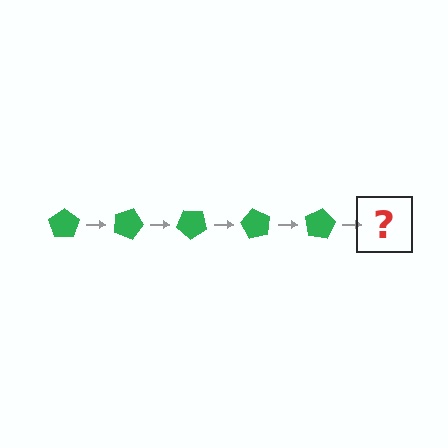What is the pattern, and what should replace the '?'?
The pattern is that the pentagon rotates 20 degrees each step. The '?' should be a green pentagon rotated 100 degrees.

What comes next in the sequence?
The next element should be a green pentagon rotated 100 degrees.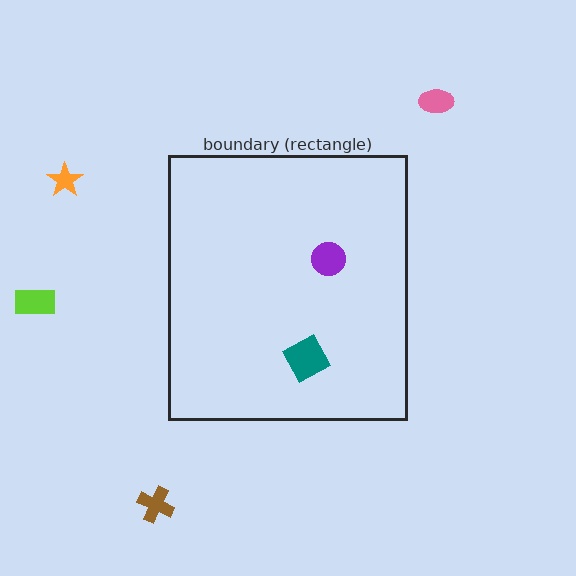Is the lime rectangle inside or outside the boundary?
Outside.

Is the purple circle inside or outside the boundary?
Inside.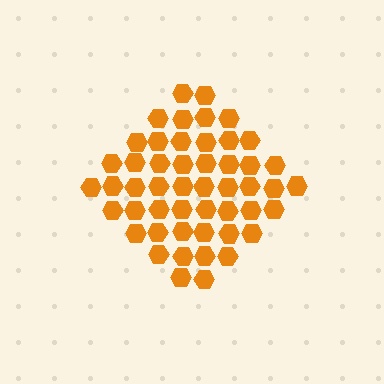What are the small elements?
The small elements are hexagons.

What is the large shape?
The large shape is a diamond.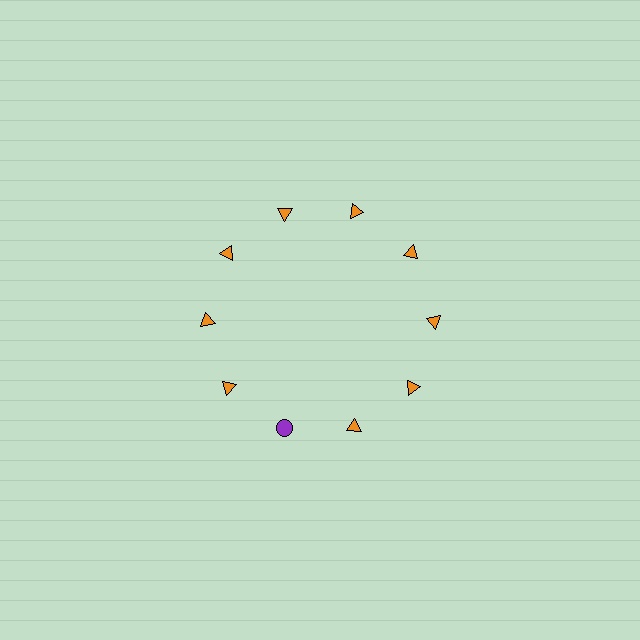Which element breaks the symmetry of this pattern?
The purple circle at roughly the 7 o'clock position breaks the symmetry. All other shapes are orange triangles.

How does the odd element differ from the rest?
It differs in both color (purple instead of orange) and shape (circle instead of triangle).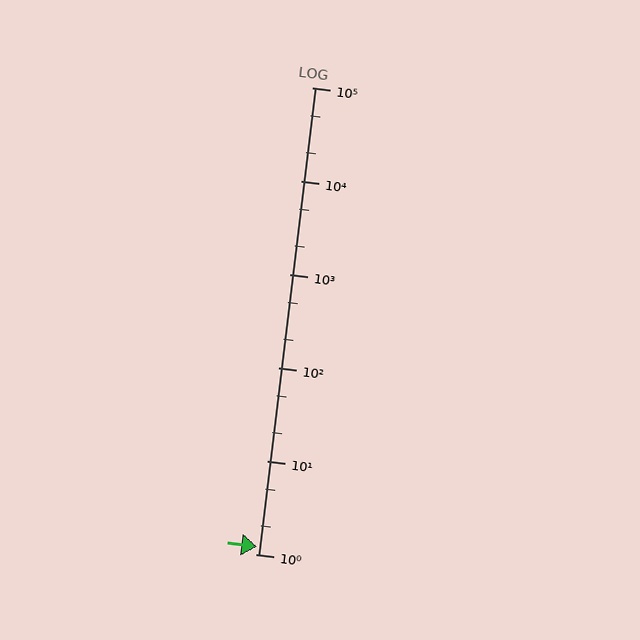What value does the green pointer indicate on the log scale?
The pointer indicates approximately 1.2.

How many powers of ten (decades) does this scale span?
The scale spans 5 decades, from 1 to 100000.